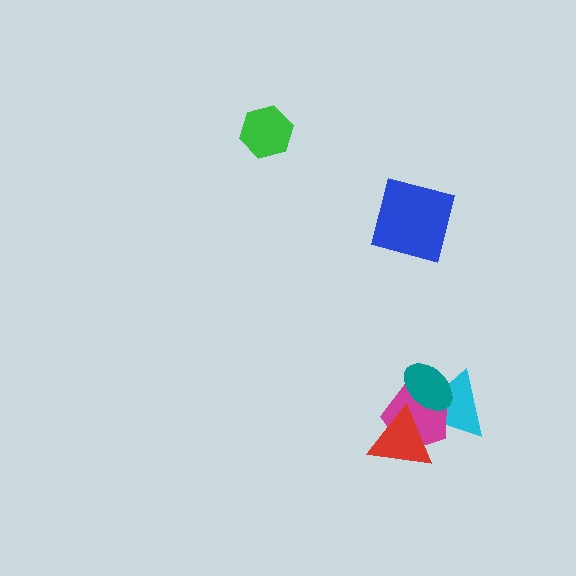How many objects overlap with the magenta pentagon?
3 objects overlap with the magenta pentagon.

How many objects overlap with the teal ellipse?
2 objects overlap with the teal ellipse.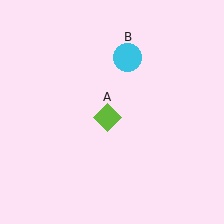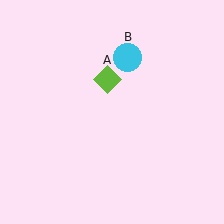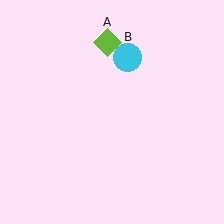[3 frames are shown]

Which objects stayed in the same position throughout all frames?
Cyan circle (object B) remained stationary.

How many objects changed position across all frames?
1 object changed position: lime diamond (object A).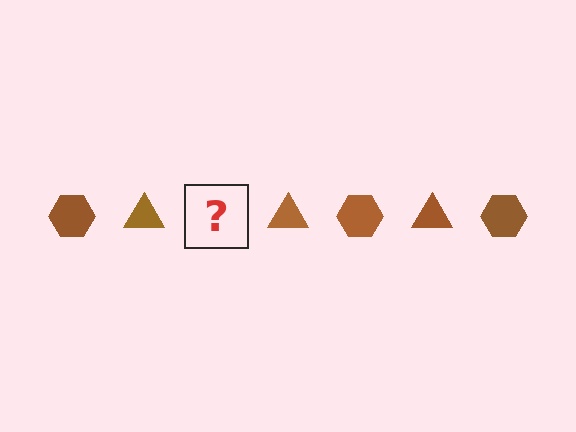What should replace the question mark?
The question mark should be replaced with a brown hexagon.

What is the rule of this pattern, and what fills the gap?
The rule is that the pattern cycles through hexagon, triangle shapes in brown. The gap should be filled with a brown hexagon.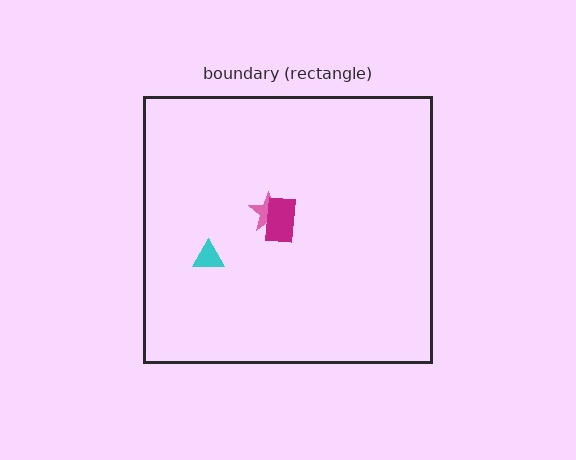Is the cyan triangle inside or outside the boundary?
Inside.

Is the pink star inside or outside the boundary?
Inside.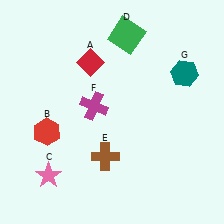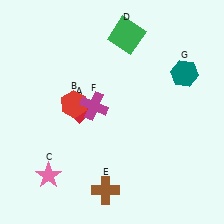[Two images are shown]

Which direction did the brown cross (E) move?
The brown cross (E) moved down.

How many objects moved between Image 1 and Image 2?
3 objects moved between the two images.